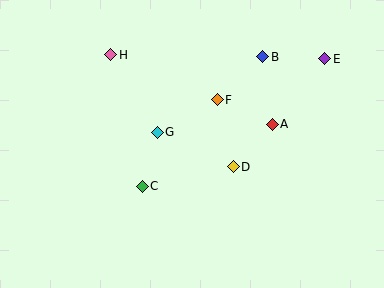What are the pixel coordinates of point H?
Point H is at (111, 55).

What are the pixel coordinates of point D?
Point D is at (233, 167).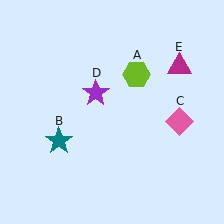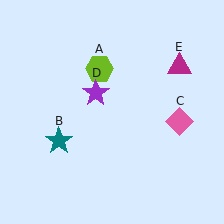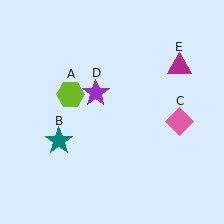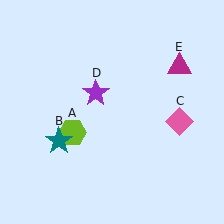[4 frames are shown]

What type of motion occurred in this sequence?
The lime hexagon (object A) rotated counterclockwise around the center of the scene.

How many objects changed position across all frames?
1 object changed position: lime hexagon (object A).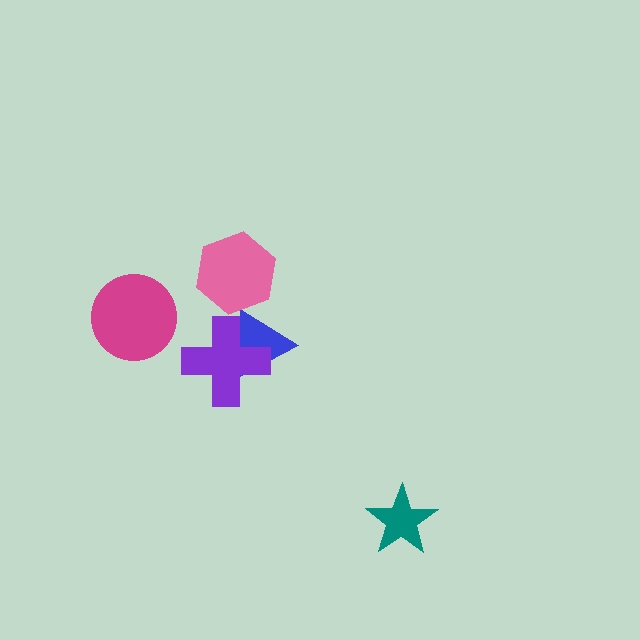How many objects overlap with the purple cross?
1 object overlaps with the purple cross.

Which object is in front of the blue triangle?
The purple cross is in front of the blue triangle.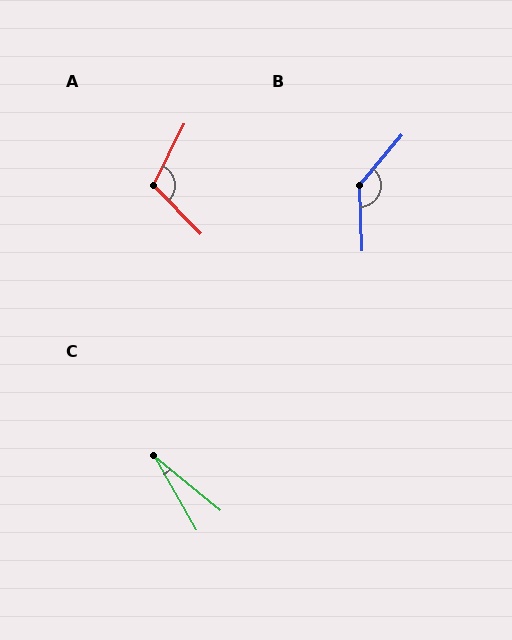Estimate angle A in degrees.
Approximately 109 degrees.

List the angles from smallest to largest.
C (21°), A (109°), B (137°).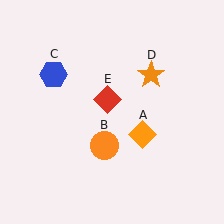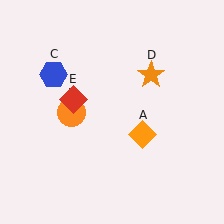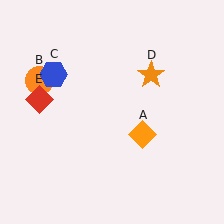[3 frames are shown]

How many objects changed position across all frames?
2 objects changed position: orange circle (object B), red diamond (object E).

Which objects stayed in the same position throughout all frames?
Orange diamond (object A) and blue hexagon (object C) and orange star (object D) remained stationary.